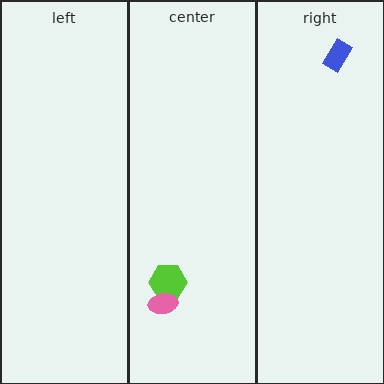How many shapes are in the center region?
2.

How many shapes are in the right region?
1.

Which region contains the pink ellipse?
The center region.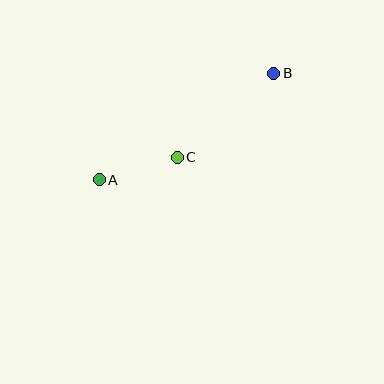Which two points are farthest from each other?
Points A and B are farthest from each other.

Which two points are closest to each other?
Points A and C are closest to each other.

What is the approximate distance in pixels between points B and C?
The distance between B and C is approximately 128 pixels.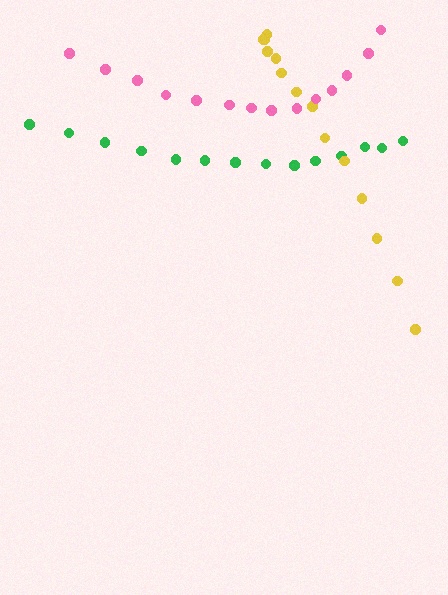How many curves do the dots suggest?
There are 3 distinct paths.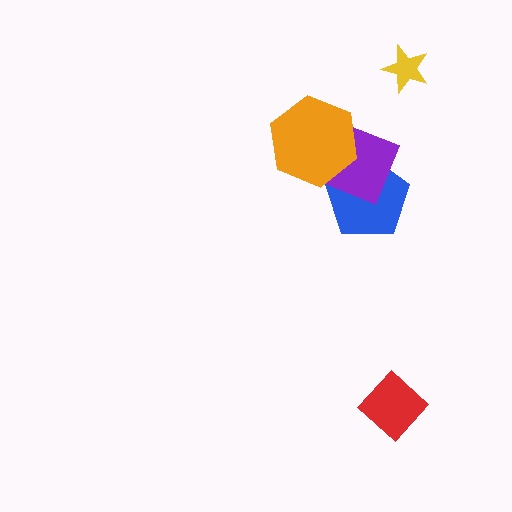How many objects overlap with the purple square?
2 objects overlap with the purple square.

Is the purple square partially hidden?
Yes, it is partially covered by another shape.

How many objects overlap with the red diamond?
0 objects overlap with the red diamond.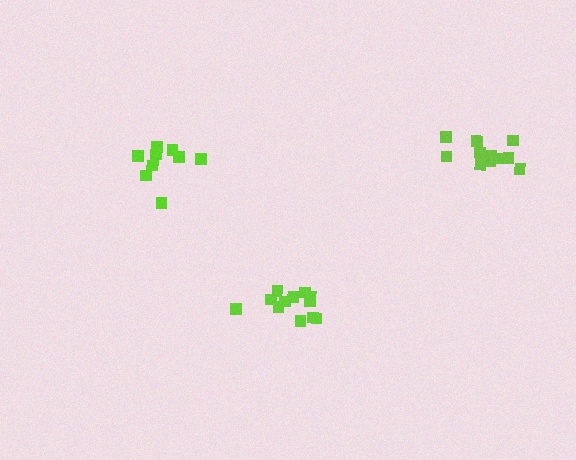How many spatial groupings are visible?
There are 3 spatial groupings.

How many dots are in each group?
Group 1: 12 dots, Group 2: 9 dots, Group 3: 12 dots (33 total).